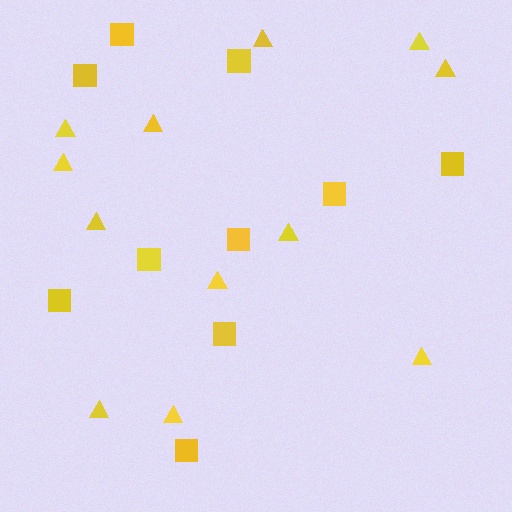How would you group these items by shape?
There are 2 groups: one group of triangles (12) and one group of squares (10).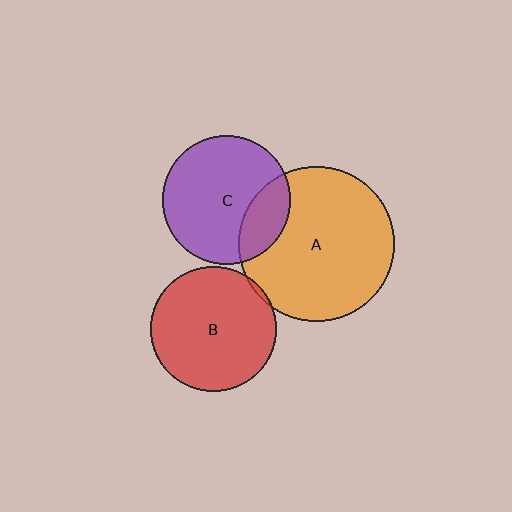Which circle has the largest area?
Circle A (orange).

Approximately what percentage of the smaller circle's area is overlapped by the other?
Approximately 5%.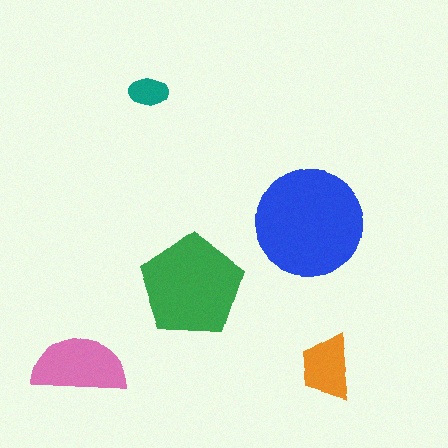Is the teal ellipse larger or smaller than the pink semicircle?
Smaller.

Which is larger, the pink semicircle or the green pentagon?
The green pentagon.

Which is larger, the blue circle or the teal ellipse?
The blue circle.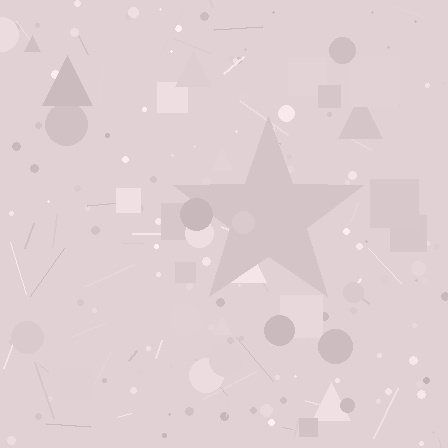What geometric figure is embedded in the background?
A star is embedded in the background.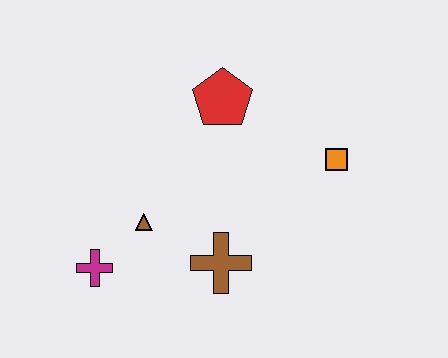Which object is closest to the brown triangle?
The magenta cross is closest to the brown triangle.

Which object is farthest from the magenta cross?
The orange square is farthest from the magenta cross.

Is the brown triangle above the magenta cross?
Yes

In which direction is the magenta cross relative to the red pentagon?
The magenta cross is below the red pentagon.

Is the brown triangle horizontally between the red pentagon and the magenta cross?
Yes